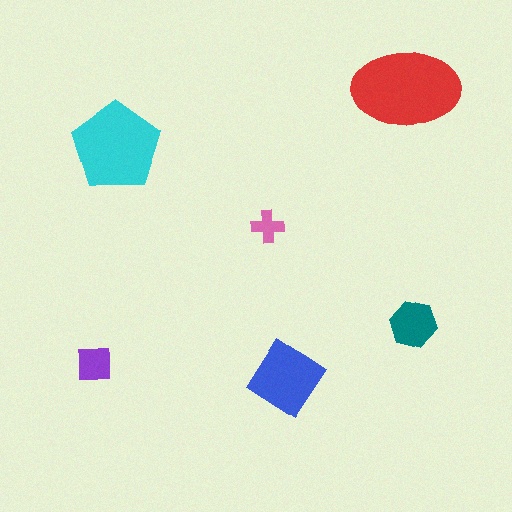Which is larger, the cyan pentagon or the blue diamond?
The cyan pentagon.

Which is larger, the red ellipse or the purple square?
The red ellipse.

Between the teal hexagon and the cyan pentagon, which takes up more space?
The cyan pentagon.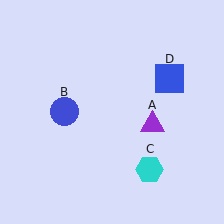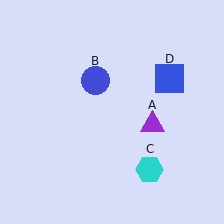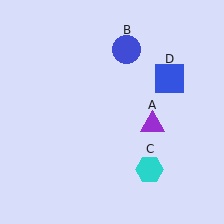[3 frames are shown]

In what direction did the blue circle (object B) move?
The blue circle (object B) moved up and to the right.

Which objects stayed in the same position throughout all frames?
Purple triangle (object A) and cyan hexagon (object C) and blue square (object D) remained stationary.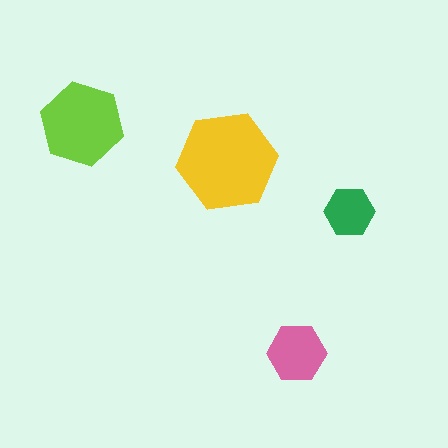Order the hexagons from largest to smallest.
the yellow one, the lime one, the pink one, the green one.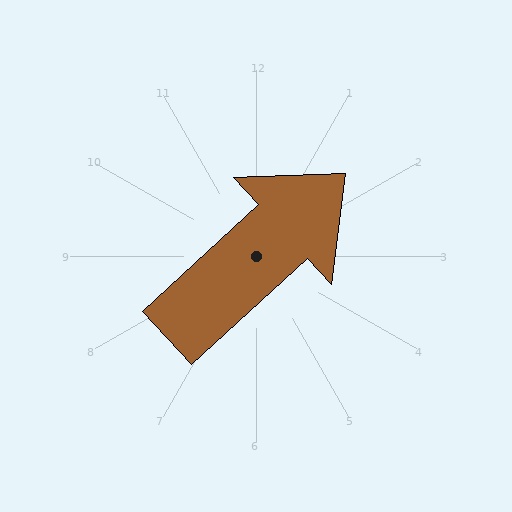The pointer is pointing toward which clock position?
Roughly 2 o'clock.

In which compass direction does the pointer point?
Northeast.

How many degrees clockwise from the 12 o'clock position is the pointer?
Approximately 47 degrees.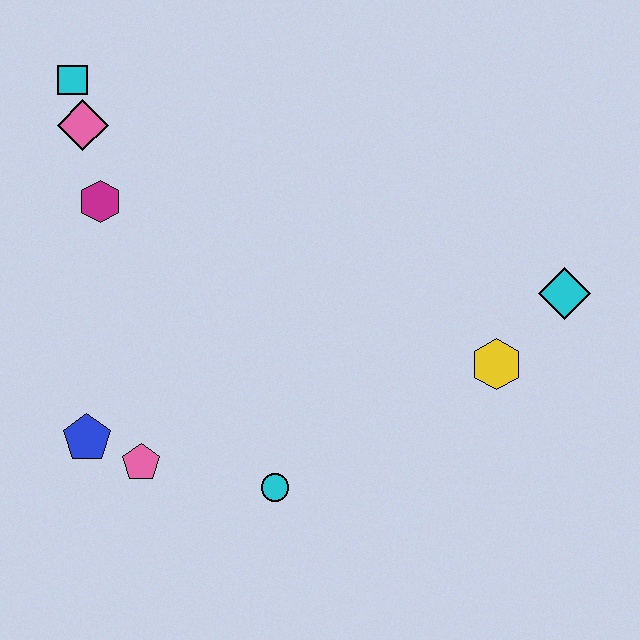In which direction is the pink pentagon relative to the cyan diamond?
The pink pentagon is to the left of the cyan diamond.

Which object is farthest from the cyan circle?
The cyan square is farthest from the cyan circle.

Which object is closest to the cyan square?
The pink diamond is closest to the cyan square.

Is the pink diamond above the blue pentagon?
Yes